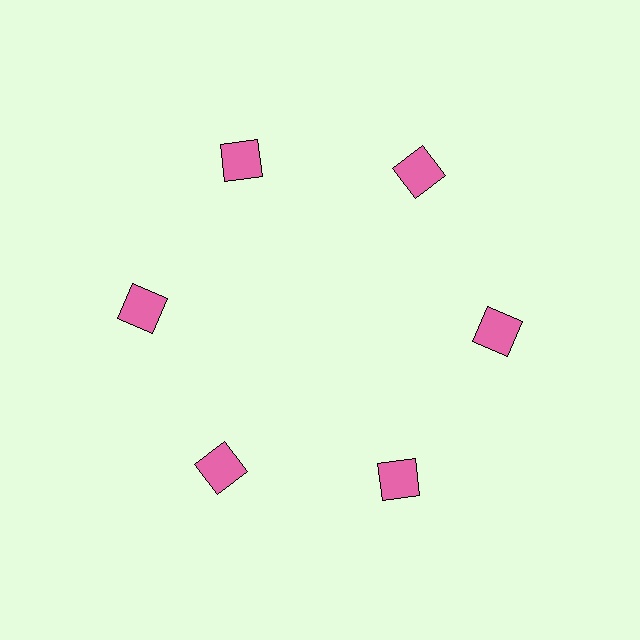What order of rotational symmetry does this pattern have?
This pattern has 6-fold rotational symmetry.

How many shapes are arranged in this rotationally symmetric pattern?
There are 6 shapes, arranged in 6 groups of 1.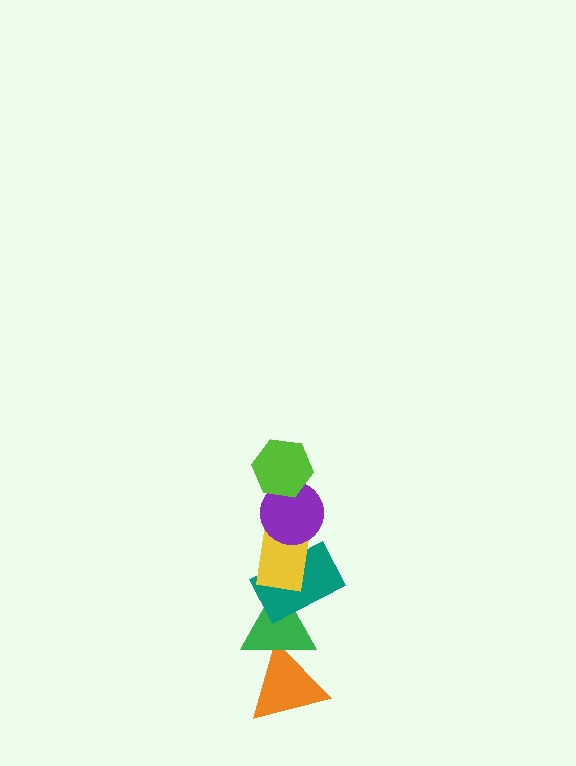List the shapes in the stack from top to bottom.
From top to bottom: the lime hexagon, the purple circle, the yellow rectangle, the teal rectangle, the green triangle, the orange triangle.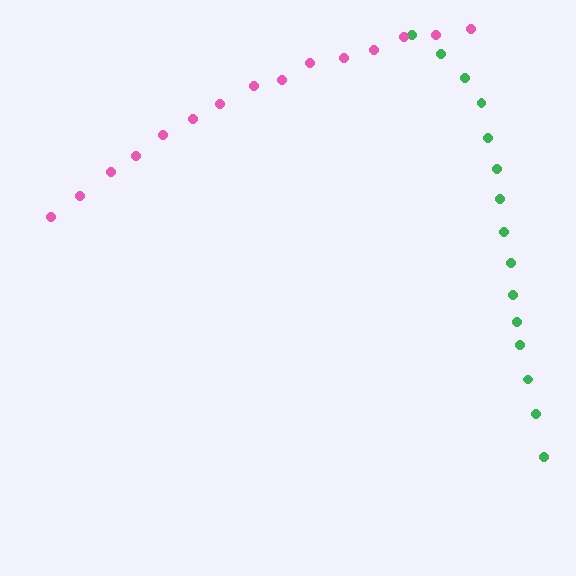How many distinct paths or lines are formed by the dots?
There are 2 distinct paths.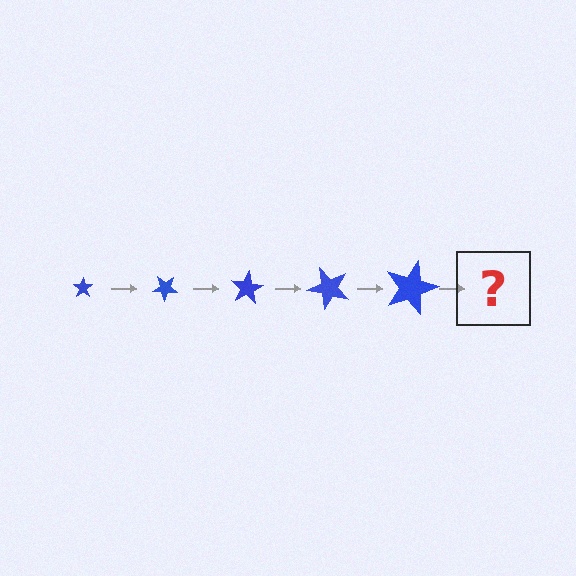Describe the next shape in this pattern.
It should be a star, larger than the previous one and rotated 200 degrees from the start.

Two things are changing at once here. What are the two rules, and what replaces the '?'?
The two rules are that the star grows larger each step and it rotates 40 degrees each step. The '?' should be a star, larger than the previous one and rotated 200 degrees from the start.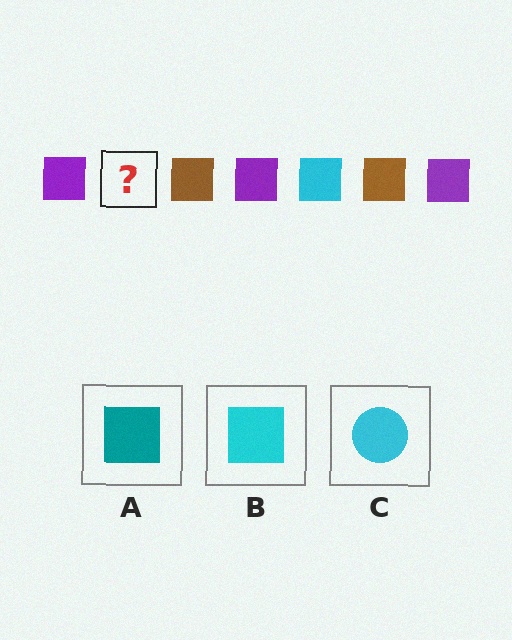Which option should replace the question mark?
Option B.